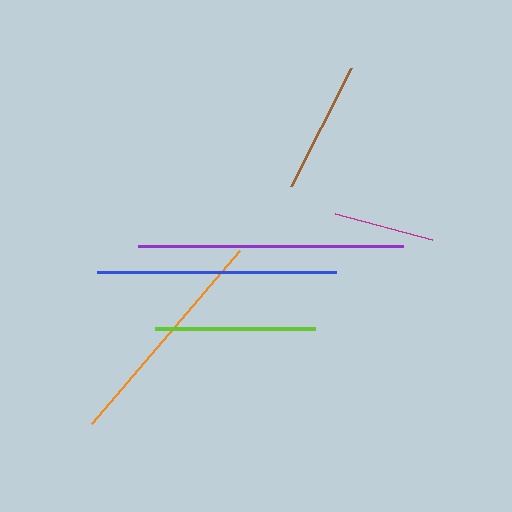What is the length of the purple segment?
The purple segment is approximately 265 pixels long.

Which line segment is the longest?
The purple line is the longest at approximately 265 pixels.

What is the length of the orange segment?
The orange segment is approximately 227 pixels long.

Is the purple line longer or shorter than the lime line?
The purple line is longer than the lime line.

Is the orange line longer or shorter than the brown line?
The orange line is longer than the brown line.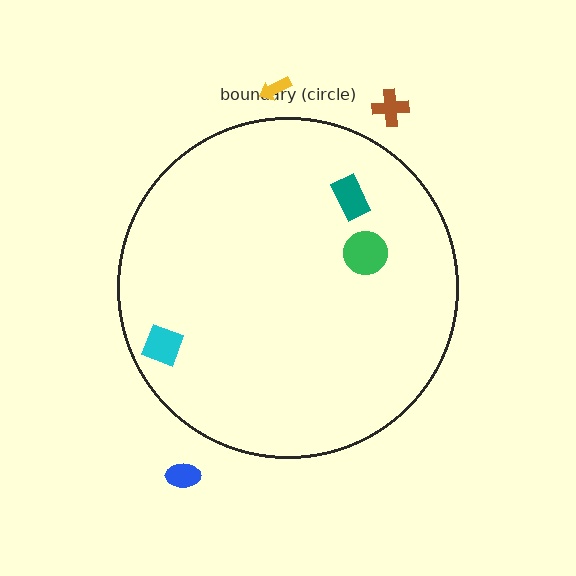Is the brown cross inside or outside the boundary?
Outside.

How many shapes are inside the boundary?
3 inside, 3 outside.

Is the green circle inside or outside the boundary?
Inside.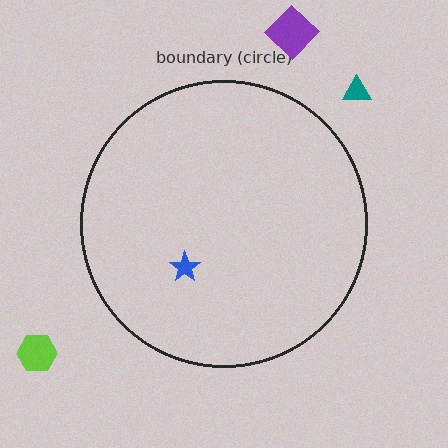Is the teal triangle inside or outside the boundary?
Outside.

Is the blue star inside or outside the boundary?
Inside.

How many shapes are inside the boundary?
1 inside, 3 outside.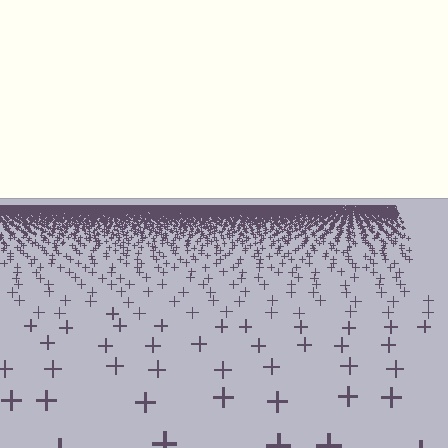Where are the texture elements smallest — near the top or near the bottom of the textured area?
Near the top.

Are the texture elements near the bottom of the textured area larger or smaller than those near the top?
Larger. Near the bottom, elements are closer to the viewer and appear at a bigger on-screen size.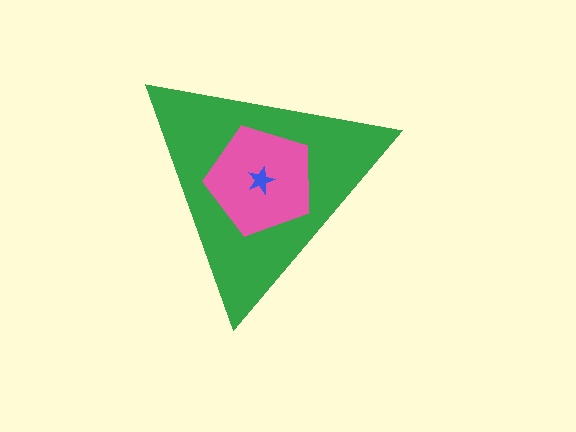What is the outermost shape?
The green triangle.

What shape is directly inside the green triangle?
The pink pentagon.